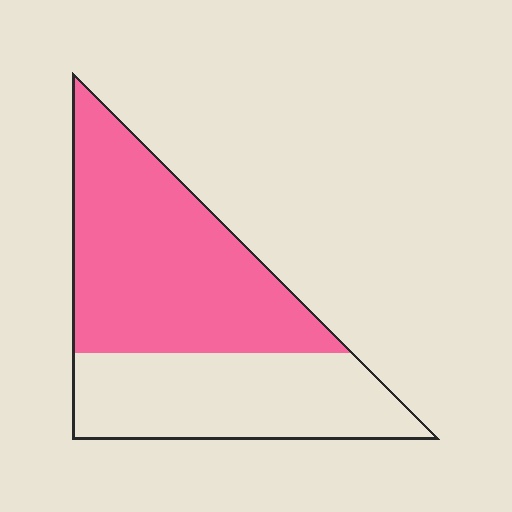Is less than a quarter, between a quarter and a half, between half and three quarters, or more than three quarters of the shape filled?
Between half and three quarters.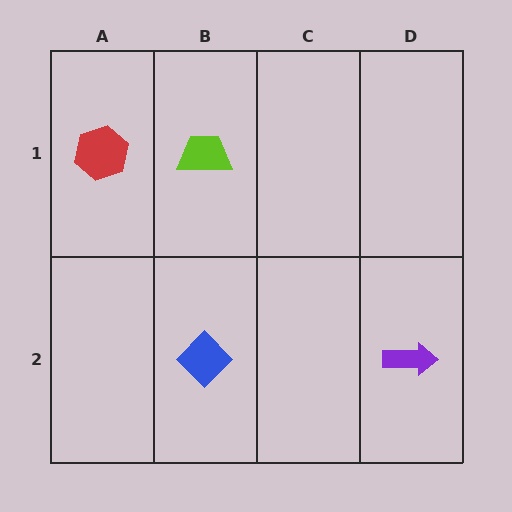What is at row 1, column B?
A lime trapezoid.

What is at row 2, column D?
A purple arrow.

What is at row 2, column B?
A blue diamond.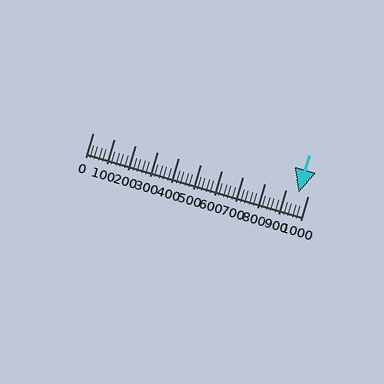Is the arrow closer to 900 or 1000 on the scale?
The arrow is closer to 1000.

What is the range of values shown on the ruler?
The ruler shows values from 0 to 1000.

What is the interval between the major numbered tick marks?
The major tick marks are spaced 100 units apart.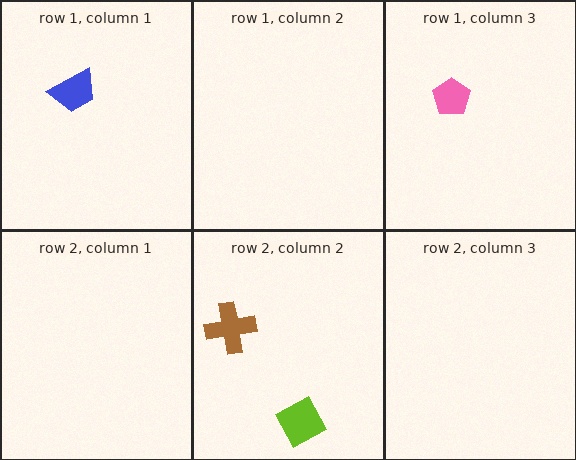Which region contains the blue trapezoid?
The row 1, column 1 region.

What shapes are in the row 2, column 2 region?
The brown cross, the lime diamond.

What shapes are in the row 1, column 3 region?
The pink pentagon.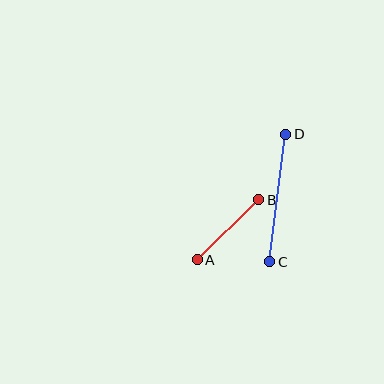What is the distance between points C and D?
The distance is approximately 128 pixels.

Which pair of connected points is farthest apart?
Points C and D are farthest apart.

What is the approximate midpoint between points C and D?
The midpoint is at approximately (278, 198) pixels.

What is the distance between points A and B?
The distance is approximately 86 pixels.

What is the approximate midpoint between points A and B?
The midpoint is at approximately (228, 230) pixels.